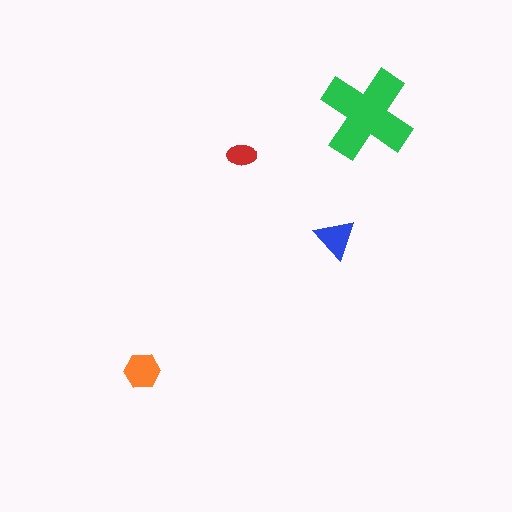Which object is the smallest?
The red ellipse.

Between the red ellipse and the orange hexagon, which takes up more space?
The orange hexagon.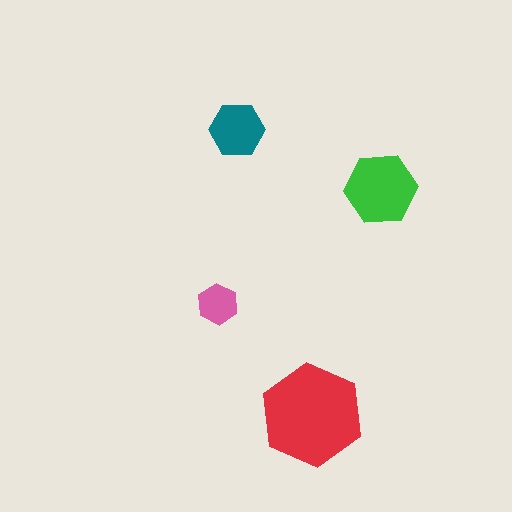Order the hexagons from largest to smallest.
the red one, the green one, the teal one, the pink one.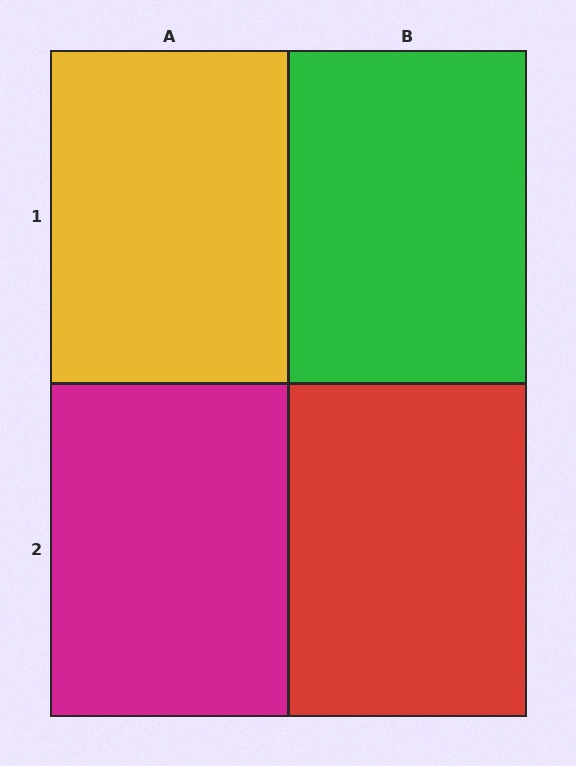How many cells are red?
1 cell is red.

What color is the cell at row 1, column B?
Green.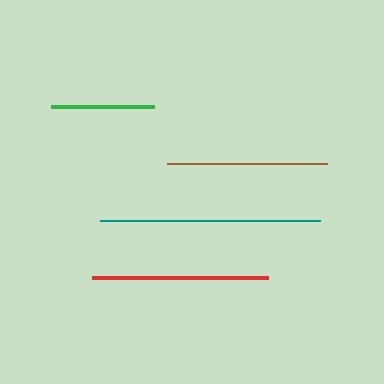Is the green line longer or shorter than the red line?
The red line is longer than the green line.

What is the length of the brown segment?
The brown segment is approximately 160 pixels long.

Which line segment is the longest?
The teal line is the longest at approximately 220 pixels.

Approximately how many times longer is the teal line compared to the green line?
The teal line is approximately 2.1 times the length of the green line.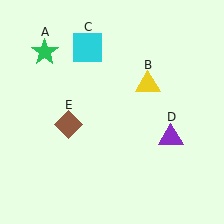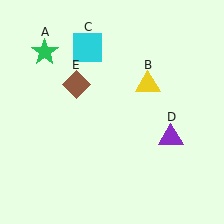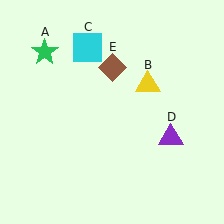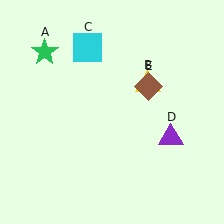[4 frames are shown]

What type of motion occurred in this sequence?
The brown diamond (object E) rotated clockwise around the center of the scene.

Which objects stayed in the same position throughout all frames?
Green star (object A) and yellow triangle (object B) and cyan square (object C) and purple triangle (object D) remained stationary.